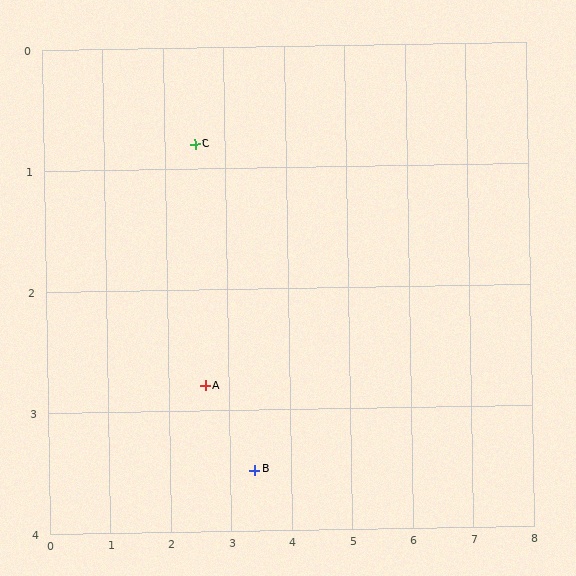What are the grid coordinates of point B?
Point B is at approximately (3.4, 3.5).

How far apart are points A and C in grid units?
Points A and C are about 2.0 grid units apart.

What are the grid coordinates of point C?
Point C is at approximately (2.5, 0.8).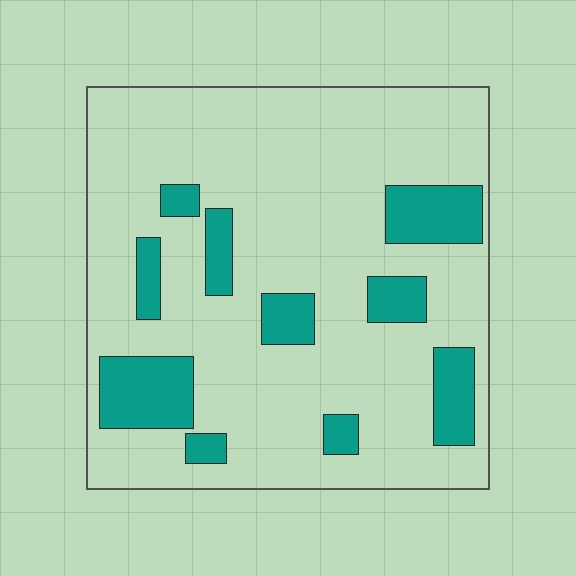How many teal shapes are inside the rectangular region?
10.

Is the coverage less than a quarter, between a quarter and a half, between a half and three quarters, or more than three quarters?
Less than a quarter.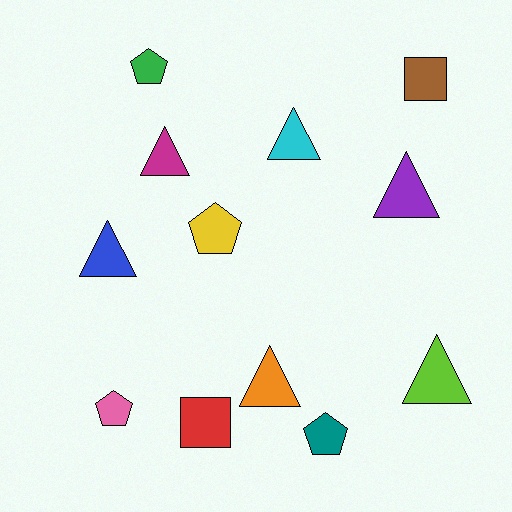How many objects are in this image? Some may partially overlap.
There are 12 objects.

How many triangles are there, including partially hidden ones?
There are 6 triangles.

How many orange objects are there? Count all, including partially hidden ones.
There is 1 orange object.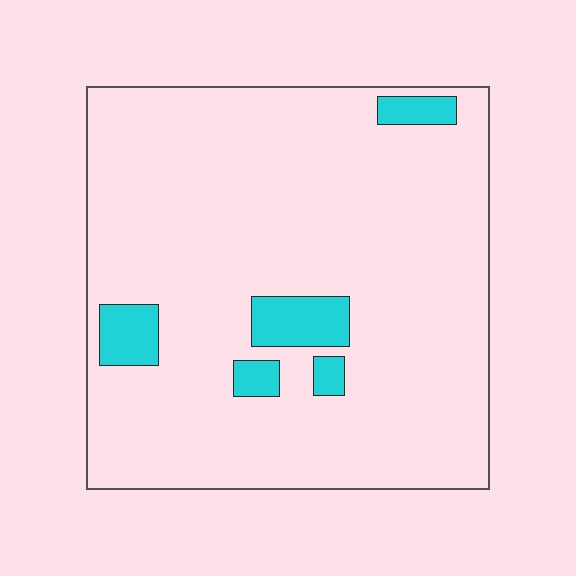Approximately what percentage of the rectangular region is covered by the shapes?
Approximately 10%.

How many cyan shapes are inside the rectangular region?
5.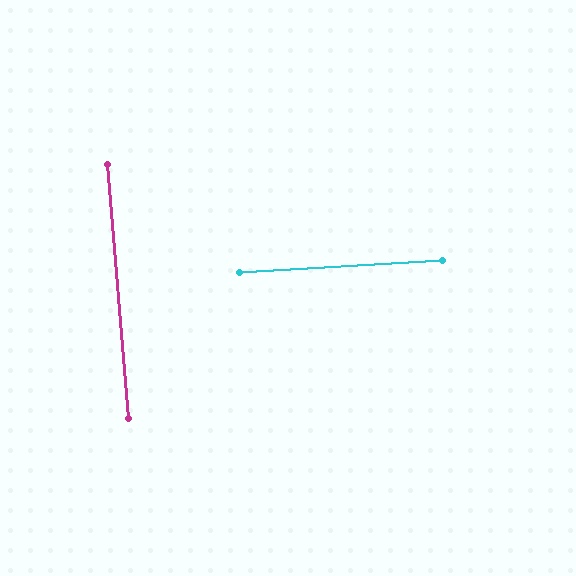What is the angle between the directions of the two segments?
Approximately 89 degrees.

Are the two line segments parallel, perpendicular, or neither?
Perpendicular — they meet at approximately 89°.